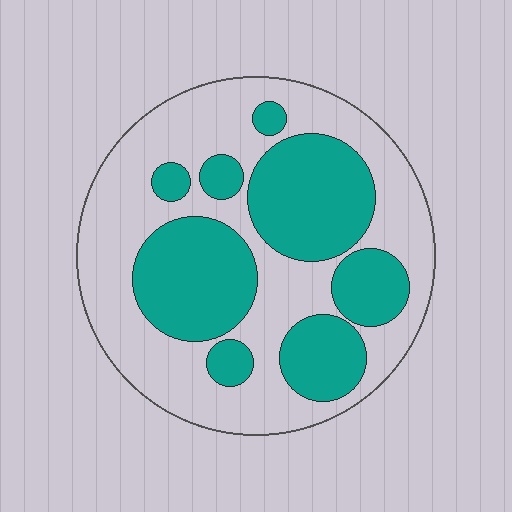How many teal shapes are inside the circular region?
8.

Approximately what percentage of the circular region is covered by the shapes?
Approximately 40%.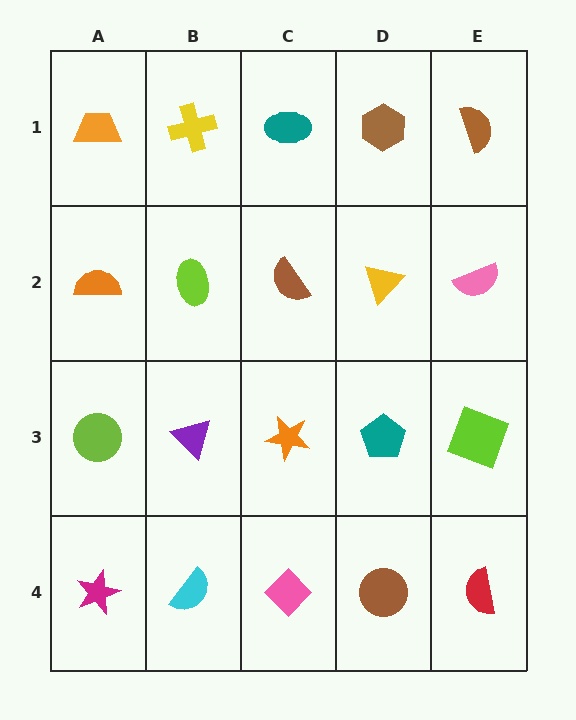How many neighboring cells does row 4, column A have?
2.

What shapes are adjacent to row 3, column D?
A yellow triangle (row 2, column D), a brown circle (row 4, column D), an orange star (row 3, column C), a lime square (row 3, column E).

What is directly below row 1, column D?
A yellow triangle.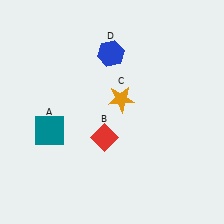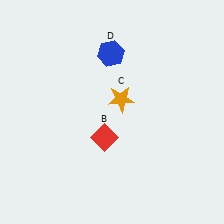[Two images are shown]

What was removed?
The teal square (A) was removed in Image 2.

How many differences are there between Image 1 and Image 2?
There is 1 difference between the two images.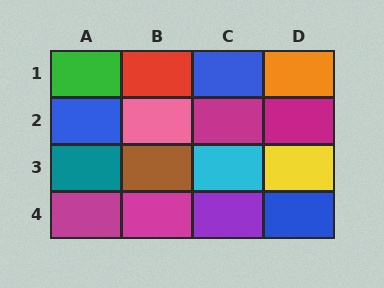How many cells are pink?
1 cell is pink.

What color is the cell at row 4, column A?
Magenta.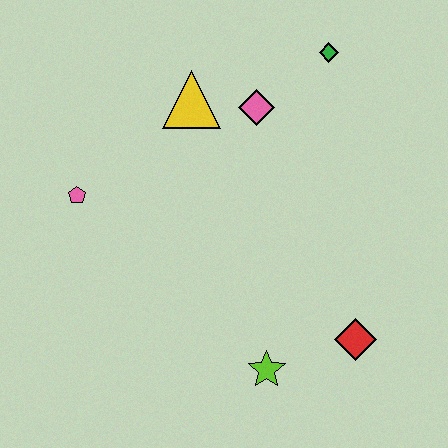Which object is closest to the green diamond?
The pink diamond is closest to the green diamond.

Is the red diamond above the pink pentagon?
No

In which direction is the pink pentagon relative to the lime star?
The pink pentagon is to the left of the lime star.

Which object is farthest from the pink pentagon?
The red diamond is farthest from the pink pentagon.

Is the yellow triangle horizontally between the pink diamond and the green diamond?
No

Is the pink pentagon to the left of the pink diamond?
Yes